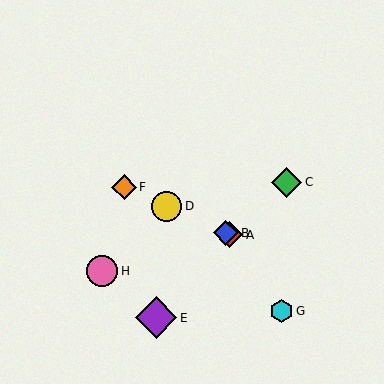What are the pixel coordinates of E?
Object E is at (156, 318).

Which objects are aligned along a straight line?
Objects A, B, D, F are aligned along a straight line.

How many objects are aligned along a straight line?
4 objects (A, B, D, F) are aligned along a straight line.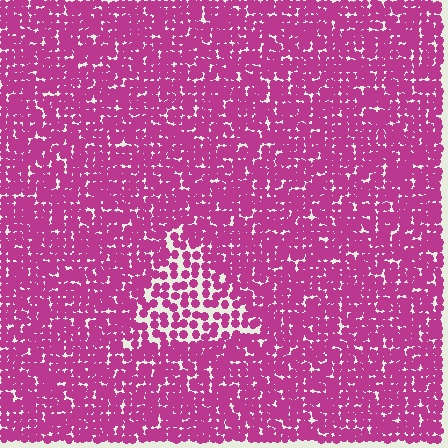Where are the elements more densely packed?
The elements are more densely packed outside the triangle boundary.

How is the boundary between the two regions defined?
The boundary is defined by a change in element density (approximately 1.9x ratio). All elements are the same color, size, and shape.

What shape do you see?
I see a triangle.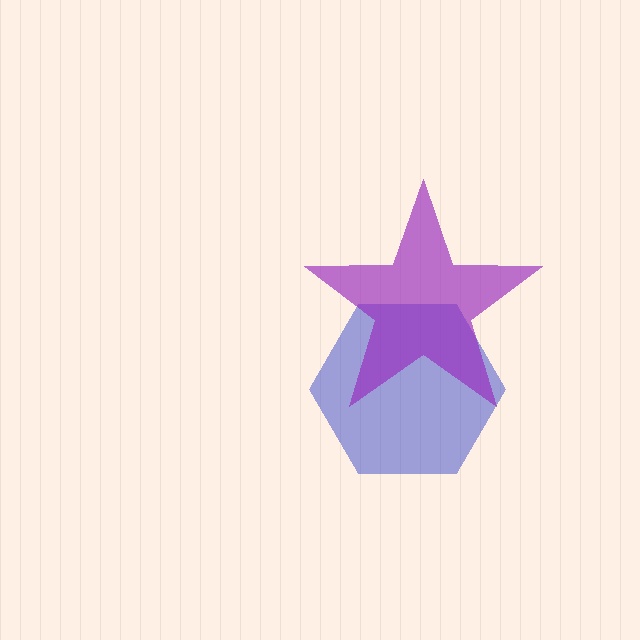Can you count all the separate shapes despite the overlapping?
Yes, there are 2 separate shapes.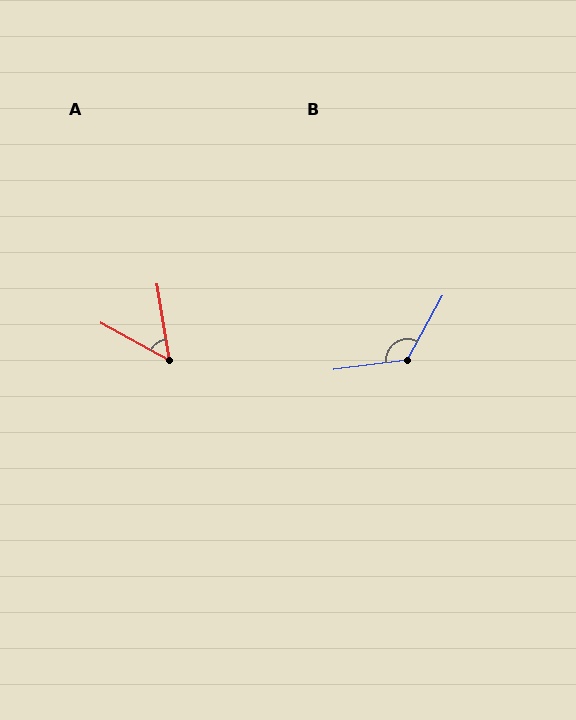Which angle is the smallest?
A, at approximately 52 degrees.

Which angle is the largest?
B, at approximately 126 degrees.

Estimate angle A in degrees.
Approximately 52 degrees.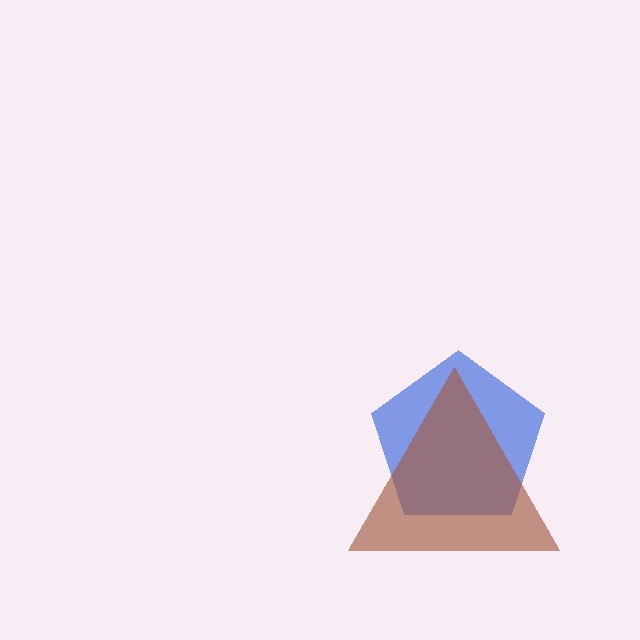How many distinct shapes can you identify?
There are 2 distinct shapes: a blue pentagon, a brown triangle.